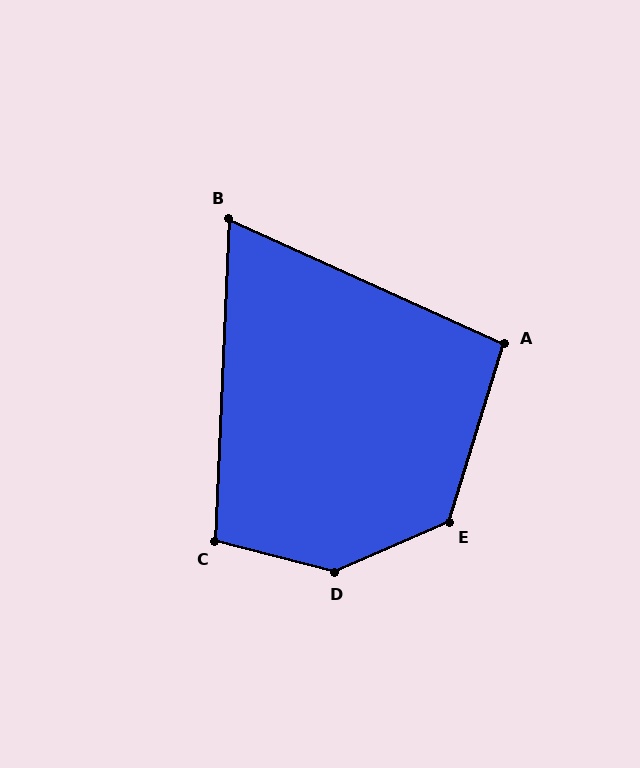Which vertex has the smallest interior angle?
B, at approximately 68 degrees.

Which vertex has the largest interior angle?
D, at approximately 142 degrees.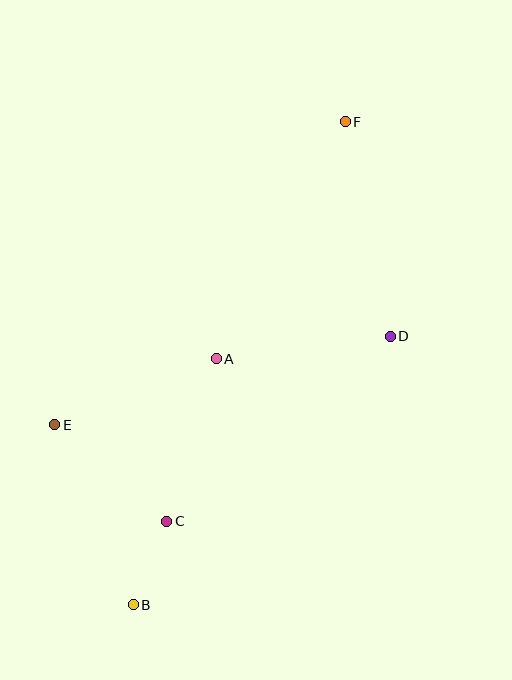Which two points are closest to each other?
Points B and C are closest to each other.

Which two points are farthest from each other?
Points B and F are farthest from each other.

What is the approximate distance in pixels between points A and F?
The distance between A and F is approximately 270 pixels.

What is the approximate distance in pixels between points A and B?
The distance between A and B is approximately 260 pixels.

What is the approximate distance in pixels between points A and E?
The distance between A and E is approximately 174 pixels.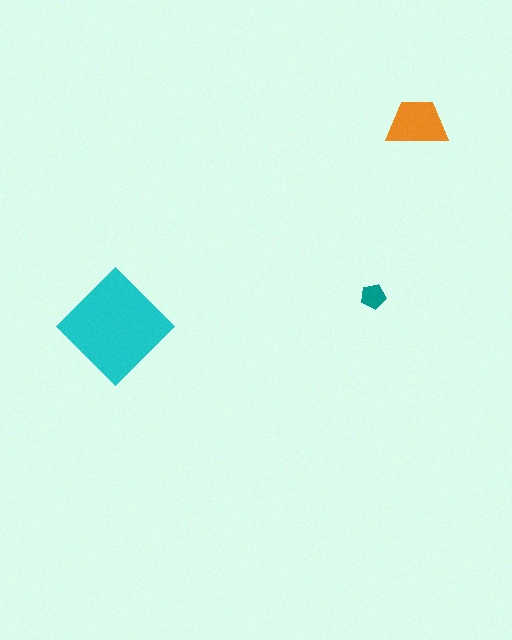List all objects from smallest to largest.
The teal pentagon, the orange trapezoid, the cyan diamond.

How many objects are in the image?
There are 3 objects in the image.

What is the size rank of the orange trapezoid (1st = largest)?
2nd.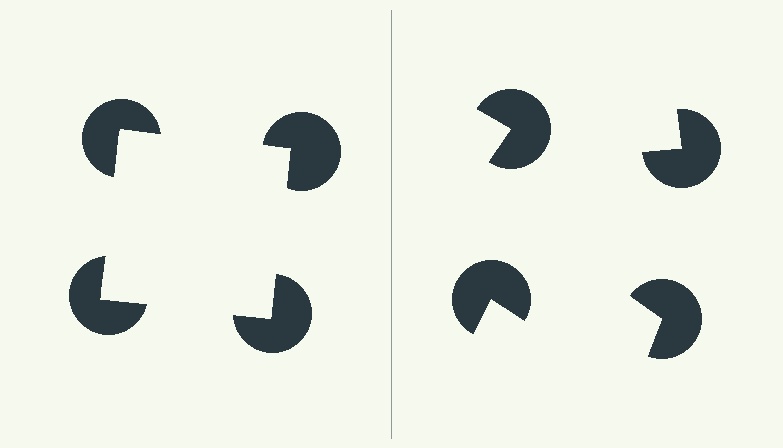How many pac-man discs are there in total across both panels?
8 — 4 on each side.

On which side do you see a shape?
An illusory square appears on the left side. On the right side the wedge cuts are rotated, so no coherent shape forms.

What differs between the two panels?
The pac-man discs are positioned identically on both sides; only the wedge orientations differ. On the left they align to a square; on the right they are misaligned.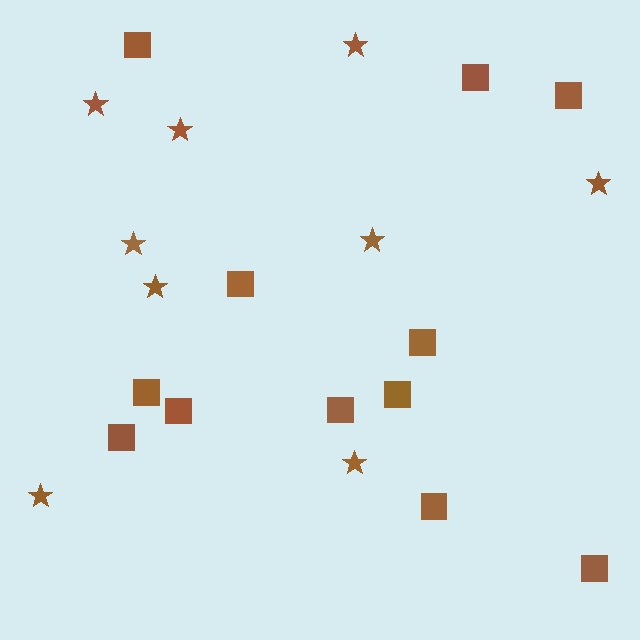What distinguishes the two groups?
There are 2 groups: one group of stars (9) and one group of squares (12).